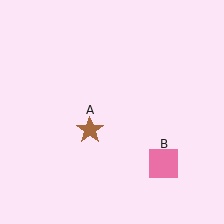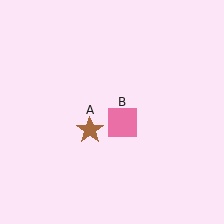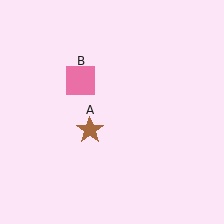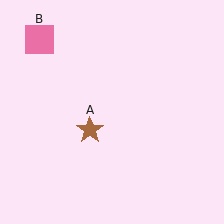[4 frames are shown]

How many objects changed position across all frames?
1 object changed position: pink square (object B).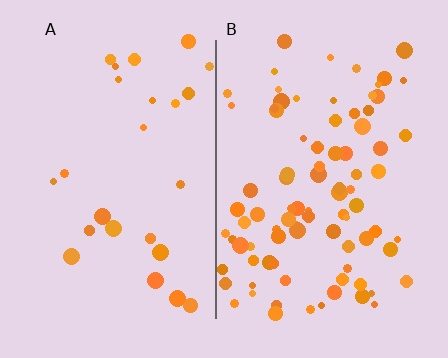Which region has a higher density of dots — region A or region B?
B (the right).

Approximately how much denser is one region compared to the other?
Approximately 3.6× — region B over region A.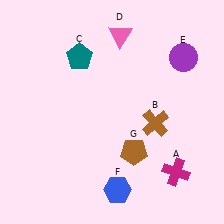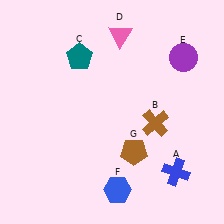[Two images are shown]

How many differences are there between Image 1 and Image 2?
There is 1 difference between the two images.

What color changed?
The cross (A) changed from magenta in Image 1 to blue in Image 2.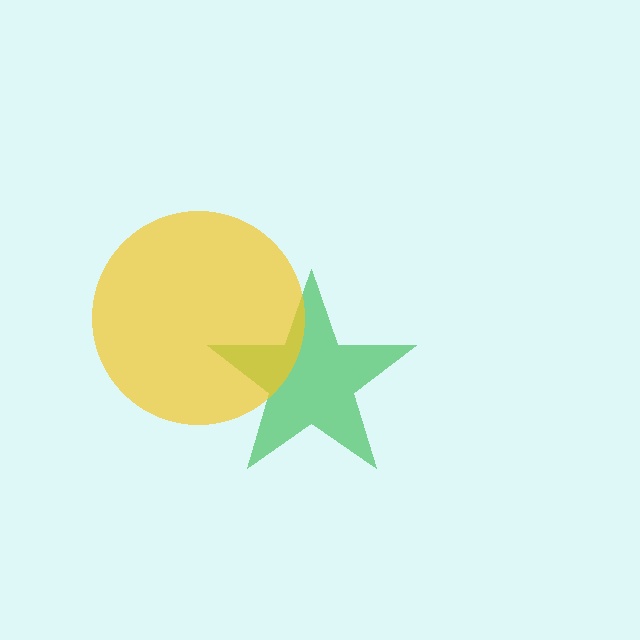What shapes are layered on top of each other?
The layered shapes are: a green star, a yellow circle.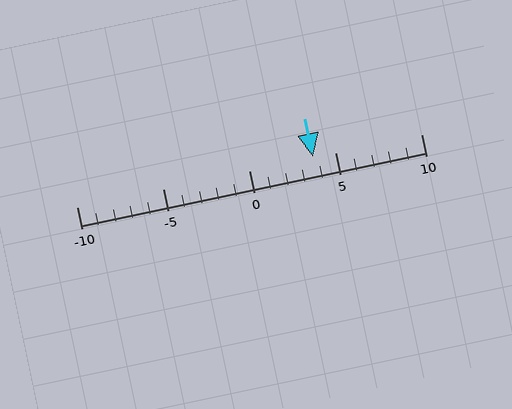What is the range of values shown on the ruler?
The ruler shows values from -10 to 10.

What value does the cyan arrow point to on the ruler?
The cyan arrow points to approximately 4.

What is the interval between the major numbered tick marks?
The major tick marks are spaced 5 units apart.